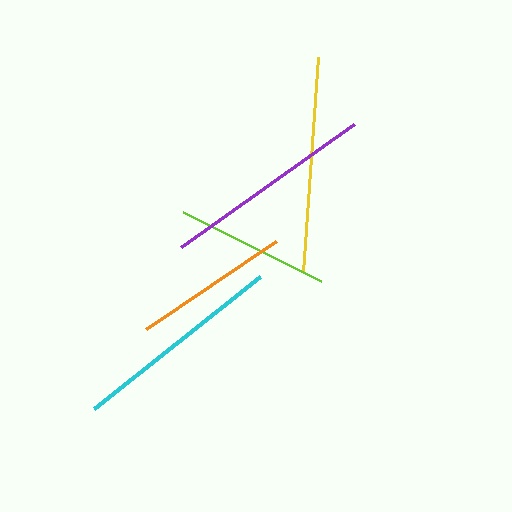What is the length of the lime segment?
The lime segment is approximately 155 pixels long.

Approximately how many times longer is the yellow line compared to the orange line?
The yellow line is approximately 1.4 times the length of the orange line.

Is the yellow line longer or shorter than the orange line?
The yellow line is longer than the orange line.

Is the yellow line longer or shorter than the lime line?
The yellow line is longer than the lime line.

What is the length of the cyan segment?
The cyan segment is approximately 212 pixels long.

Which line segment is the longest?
The yellow line is the longest at approximately 216 pixels.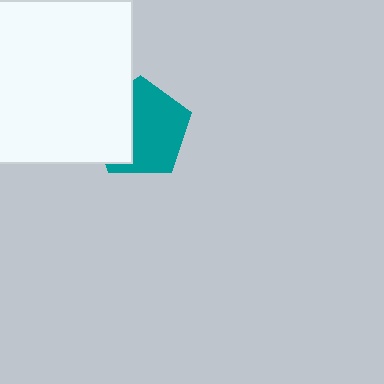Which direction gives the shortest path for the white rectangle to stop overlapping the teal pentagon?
Moving left gives the shortest separation.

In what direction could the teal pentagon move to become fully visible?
The teal pentagon could move right. That would shift it out from behind the white rectangle entirely.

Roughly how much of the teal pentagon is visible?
About half of it is visible (roughly 63%).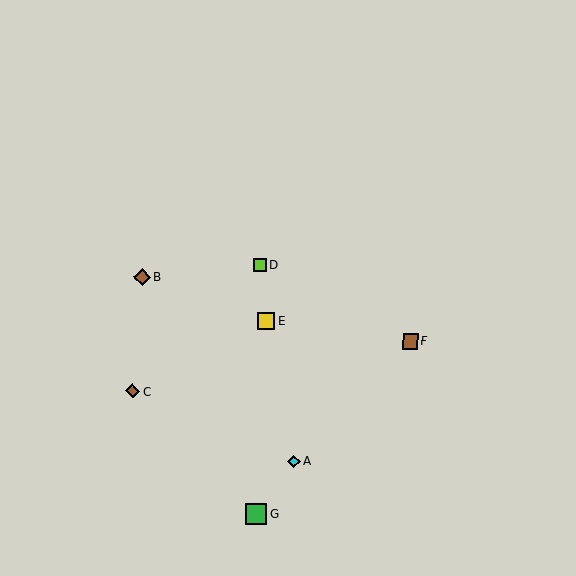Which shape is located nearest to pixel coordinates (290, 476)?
The cyan diamond (labeled A) at (294, 461) is nearest to that location.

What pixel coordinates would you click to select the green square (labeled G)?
Click at (256, 513) to select the green square G.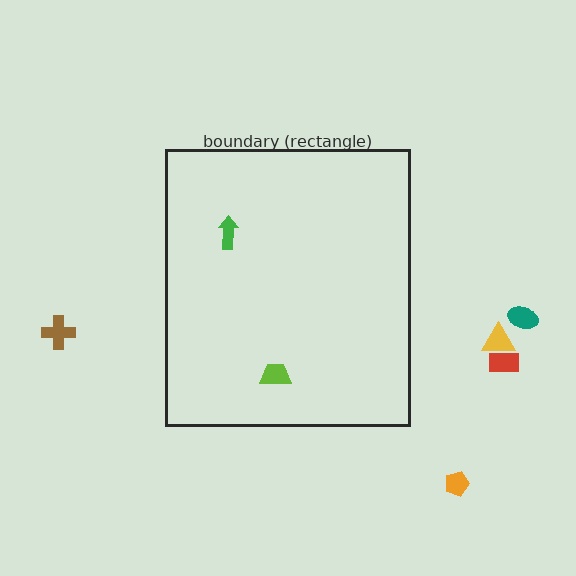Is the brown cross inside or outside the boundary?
Outside.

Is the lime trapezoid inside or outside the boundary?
Inside.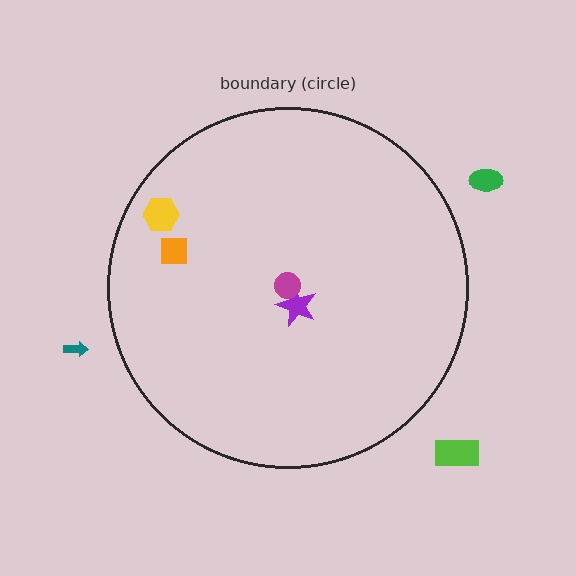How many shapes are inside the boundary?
4 inside, 3 outside.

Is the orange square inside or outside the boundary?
Inside.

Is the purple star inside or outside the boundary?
Inside.